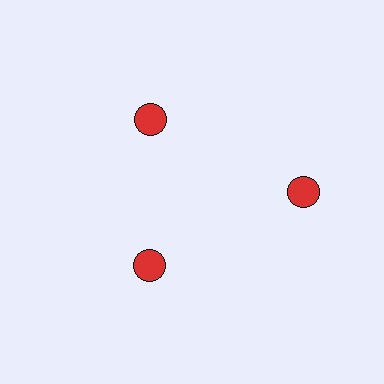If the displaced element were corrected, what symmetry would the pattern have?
It would have 3-fold rotational symmetry — the pattern would map onto itself every 120 degrees.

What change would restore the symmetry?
The symmetry would be restored by moving it inward, back onto the ring so that all 3 circles sit at equal angles and equal distance from the center.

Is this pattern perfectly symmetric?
No. The 3 red circles are arranged in a ring, but one element near the 3 o'clock position is pushed outward from the center, breaking the 3-fold rotational symmetry.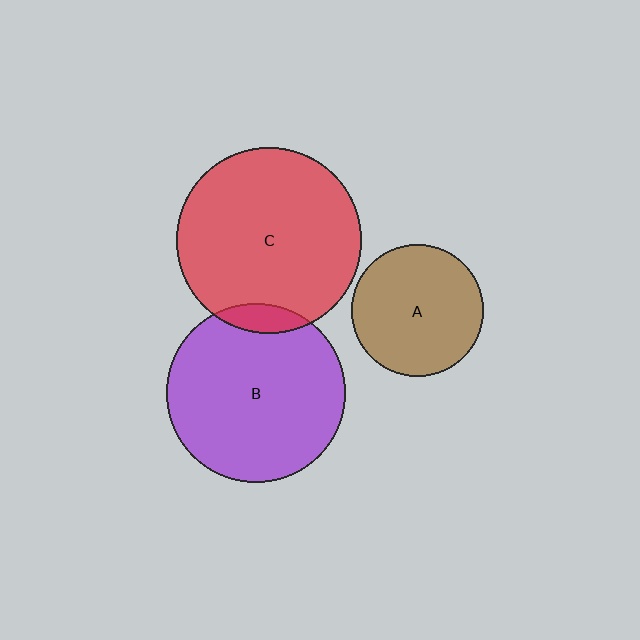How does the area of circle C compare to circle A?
Approximately 2.0 times.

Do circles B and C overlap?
Yes.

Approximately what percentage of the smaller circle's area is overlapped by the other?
Approximately 10%.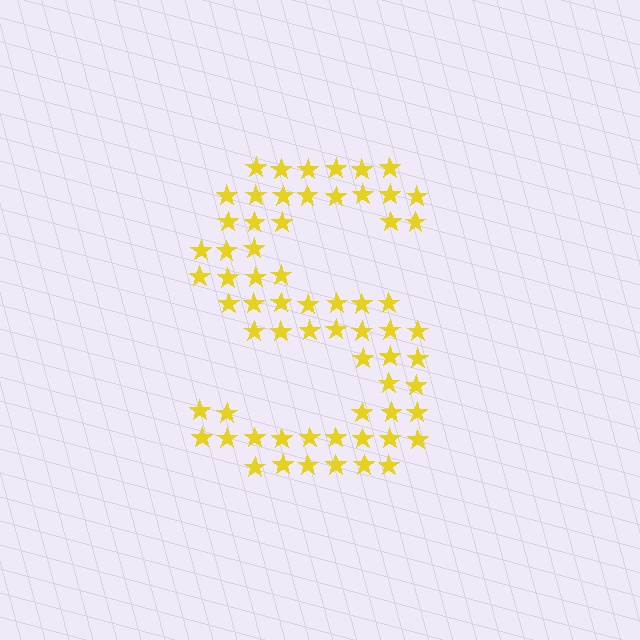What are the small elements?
The small elements are stars.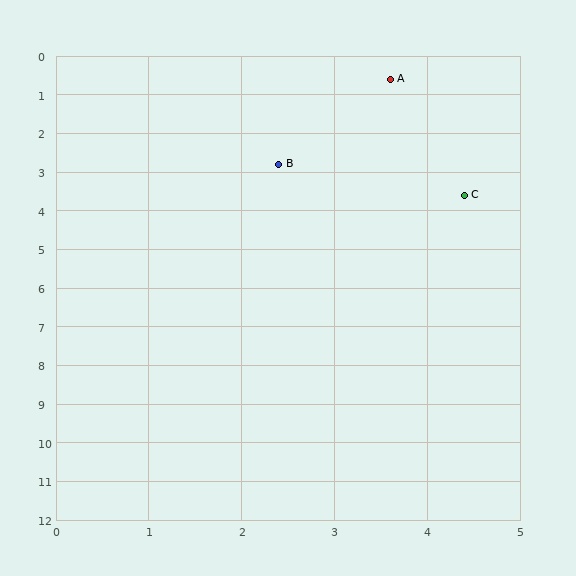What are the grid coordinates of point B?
Point B is at approximately (2.4, 2.8).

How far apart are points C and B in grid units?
Points C and B are about 2.2 grid units apart.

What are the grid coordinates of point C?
Point C is at approximately (4.4, 3.6).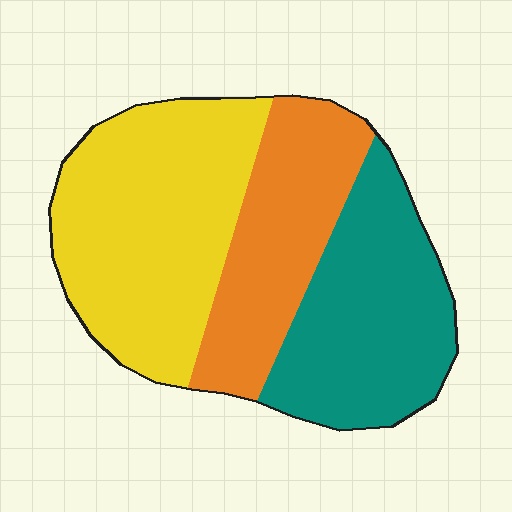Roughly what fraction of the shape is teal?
Teal takes up about one third (1/3) of the shape.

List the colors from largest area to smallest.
From largest to smallest: yellow, teal, orange.